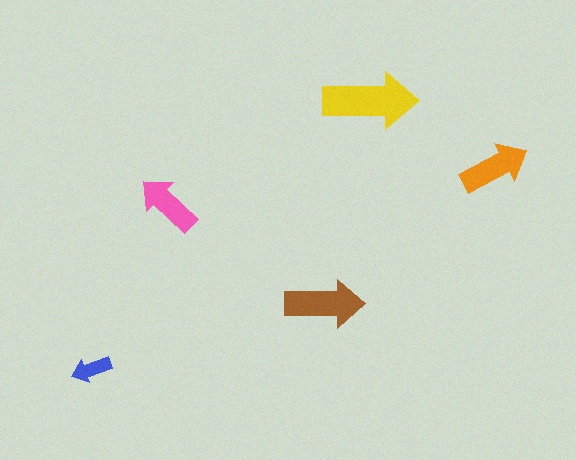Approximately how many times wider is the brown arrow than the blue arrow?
About 2 times wider.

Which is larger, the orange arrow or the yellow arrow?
The yellow one.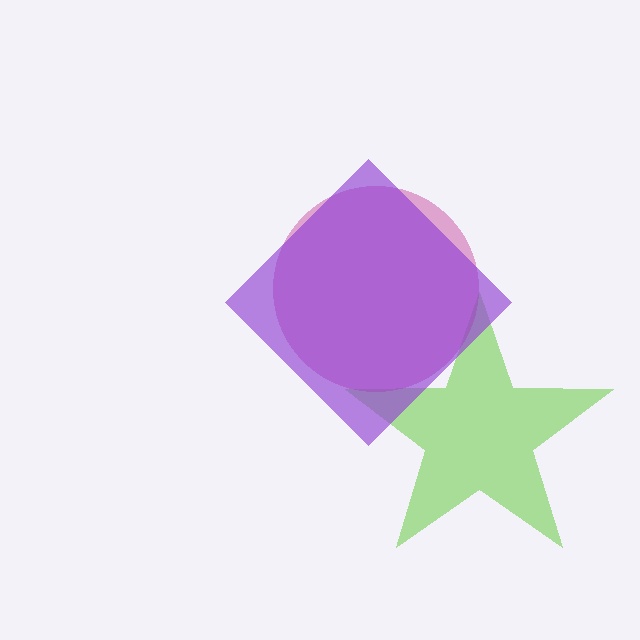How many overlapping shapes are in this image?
There are 3 overlapping shapes in the image.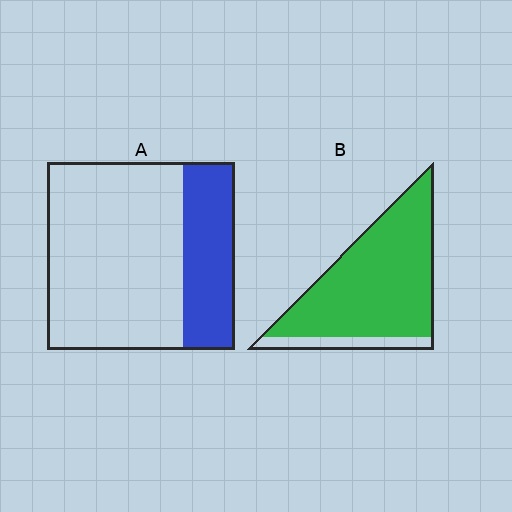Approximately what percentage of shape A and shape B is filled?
A is approximately 30% and B is approximately 85%.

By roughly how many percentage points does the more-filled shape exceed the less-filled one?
By roughly 60 percentage points (B over A).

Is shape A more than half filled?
No.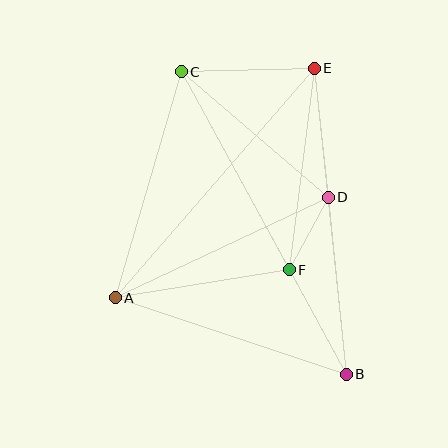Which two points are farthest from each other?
Points B and C are farthest from each other.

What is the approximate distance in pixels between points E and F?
The distance between E and F is approximately 203 pixels.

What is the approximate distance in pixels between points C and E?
The distance between C and E is approximately 133 pixels.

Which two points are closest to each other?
Points D and F are closest to each other.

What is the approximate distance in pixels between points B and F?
The distance between B and F is approximately 119 pixels.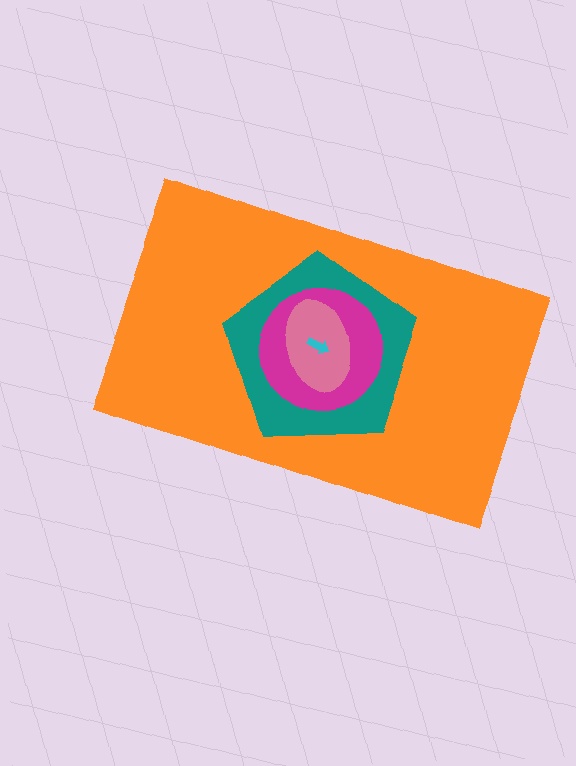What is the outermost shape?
The orange rectangle.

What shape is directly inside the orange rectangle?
The teal pentagon.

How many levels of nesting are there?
5.